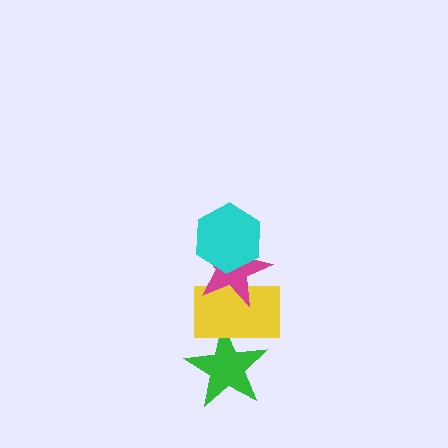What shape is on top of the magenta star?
The cyan hexagon is on top of the magenta star.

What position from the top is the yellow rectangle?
The yellow rectangle is 3rd from the top.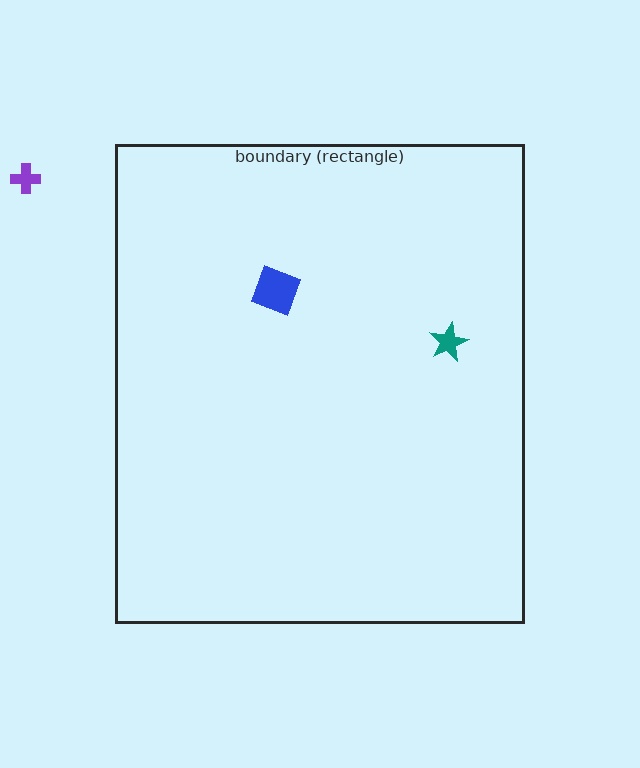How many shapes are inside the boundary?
2 inside, 1 outside.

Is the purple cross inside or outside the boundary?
Outside.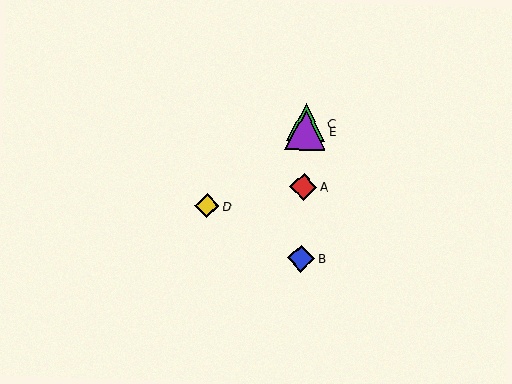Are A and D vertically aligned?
No, A is at x≈303 and D is at x≈207.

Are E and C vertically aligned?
Yes, both are at x≈305.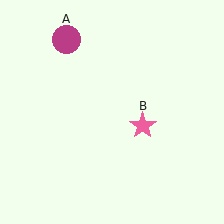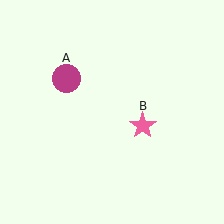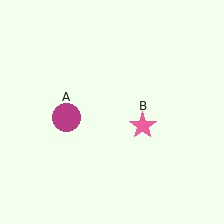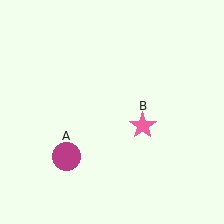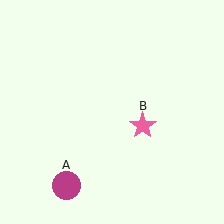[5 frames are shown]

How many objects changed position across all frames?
1 object changed position: magenta circle (object A).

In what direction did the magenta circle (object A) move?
The magenta circle (object A) moved down.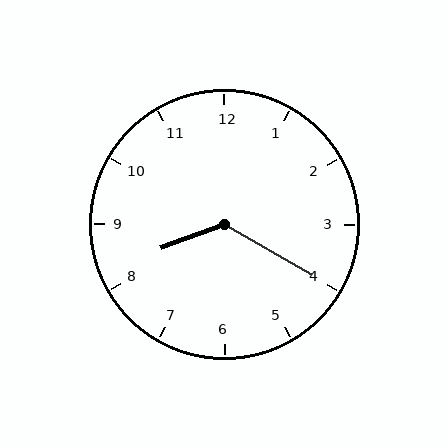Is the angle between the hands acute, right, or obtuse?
It is obtuse.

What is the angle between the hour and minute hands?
Approximately 130 degrees.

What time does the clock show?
8:20.